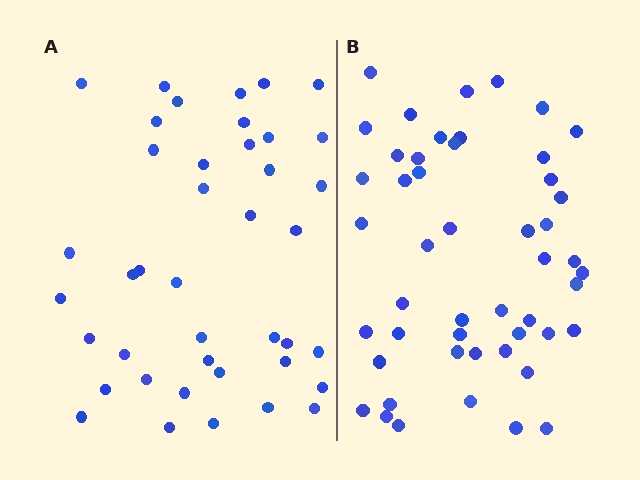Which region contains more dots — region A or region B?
Region B (the right region) has more dots.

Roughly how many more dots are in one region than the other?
Region B has roughly 8 or so more dots than region A.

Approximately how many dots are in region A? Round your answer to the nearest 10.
About 40 dots. (The exact count is 41, which rounds to 40.)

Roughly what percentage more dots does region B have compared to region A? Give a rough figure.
About 20% more.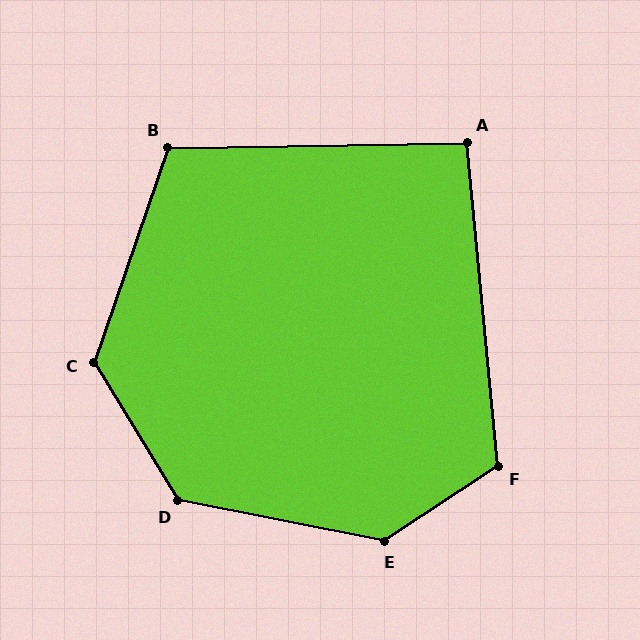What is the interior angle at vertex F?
Approximately 118 degrees (obtuse).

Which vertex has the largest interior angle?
E, at approximately 136 degrees.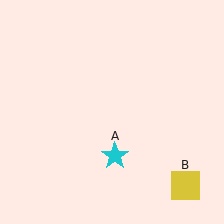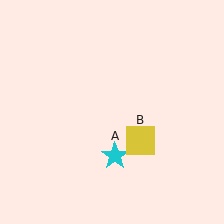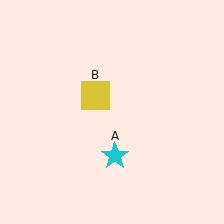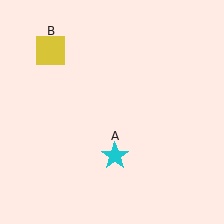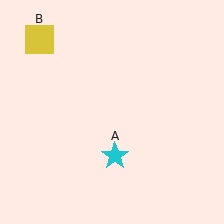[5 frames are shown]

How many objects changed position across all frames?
1 object changed position: yellow square (object B).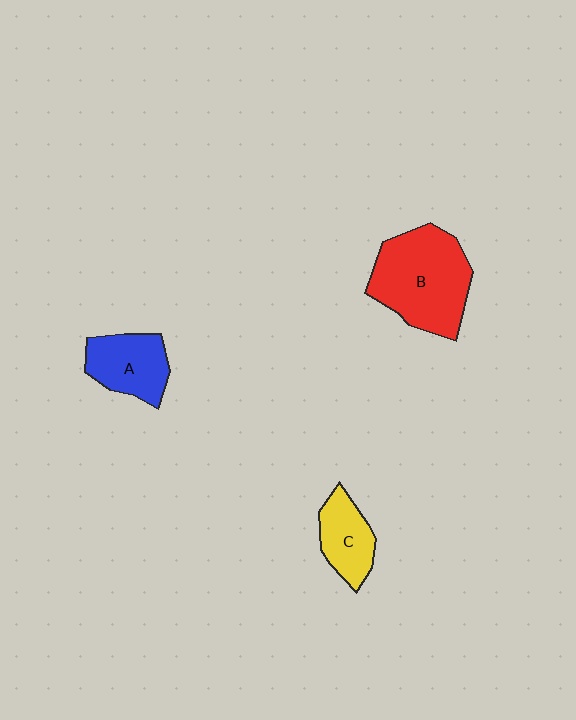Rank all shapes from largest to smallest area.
From largest to smallest: B (red), A (blue), C (yellow).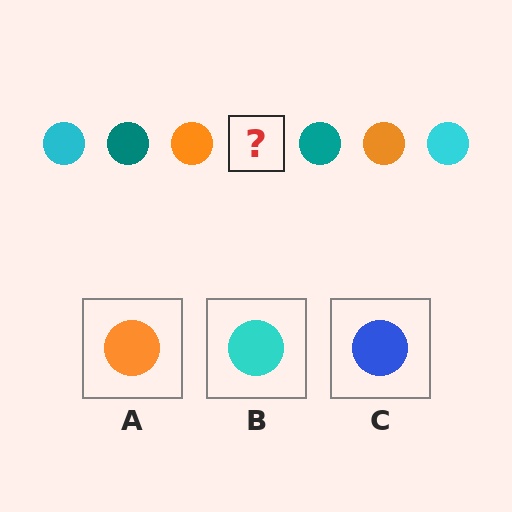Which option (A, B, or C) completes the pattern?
B.